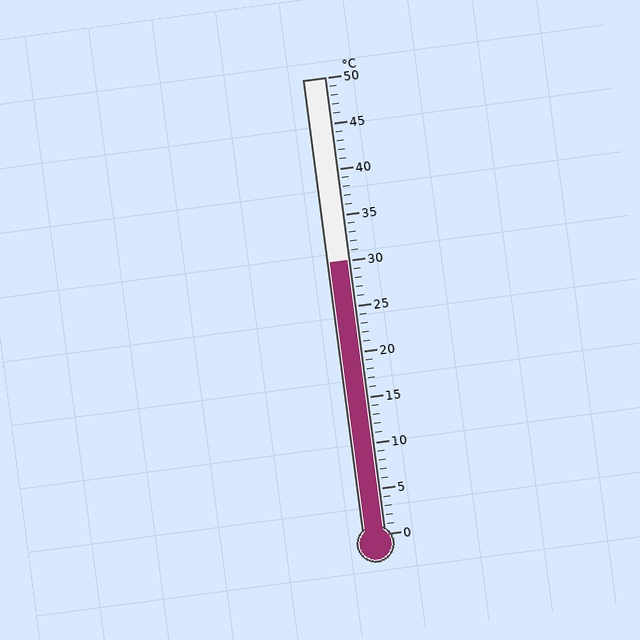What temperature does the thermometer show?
The thermometer shows approximately 30°C.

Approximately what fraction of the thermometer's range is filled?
The thermometer is filled to approximately 60% of its range.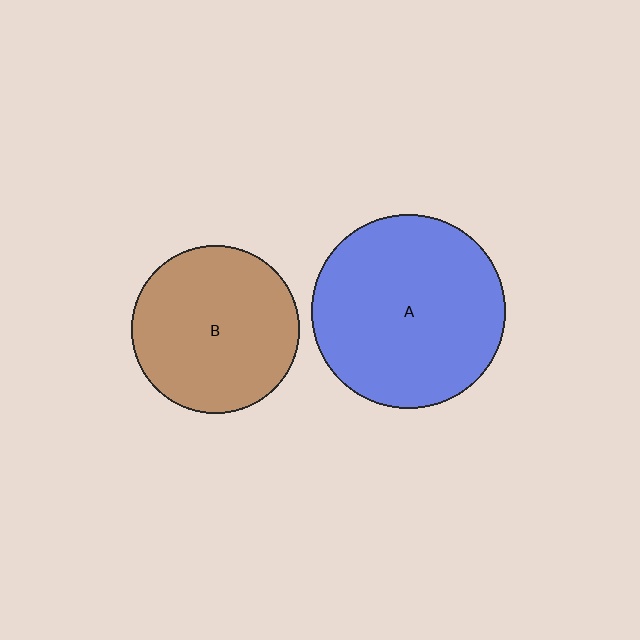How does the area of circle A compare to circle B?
Approximately 1.3 times.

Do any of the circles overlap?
No, none of the circles overlap.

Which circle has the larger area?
Circle A (blue).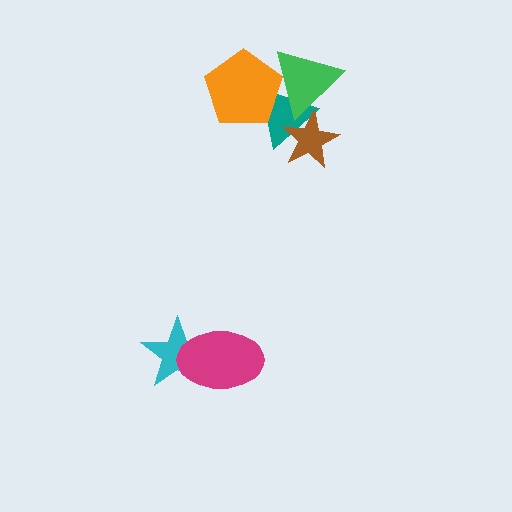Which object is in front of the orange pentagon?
The green triangle is in front of the orange pentagon.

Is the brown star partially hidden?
Yes, it is partially covered by another shape.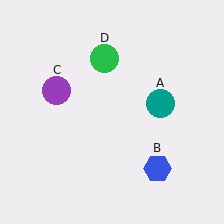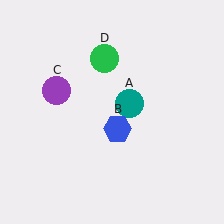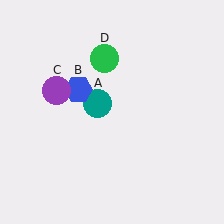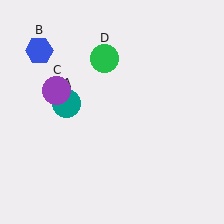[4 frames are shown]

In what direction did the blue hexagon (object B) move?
The blue hexagon (object B) moved up and to the left.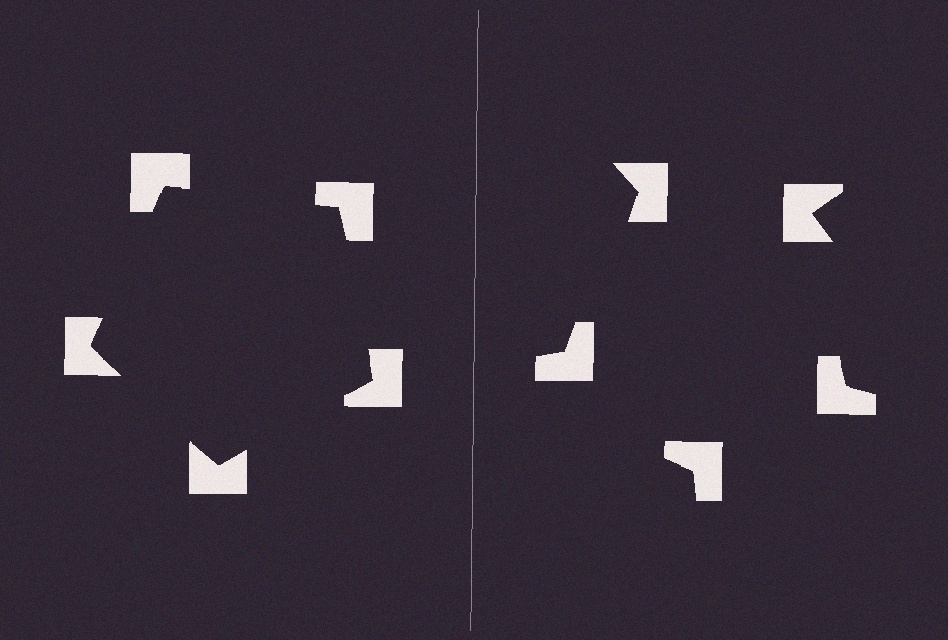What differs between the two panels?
The notched squares are positioned identically on both sides; only the wedge orientations differ. On the left they align to a pentagon; on the right they are misaligned.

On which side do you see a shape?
An illusory pentagon appears on the left side. On the right side the wedge cuts are rotated, so no coherent shape forms.